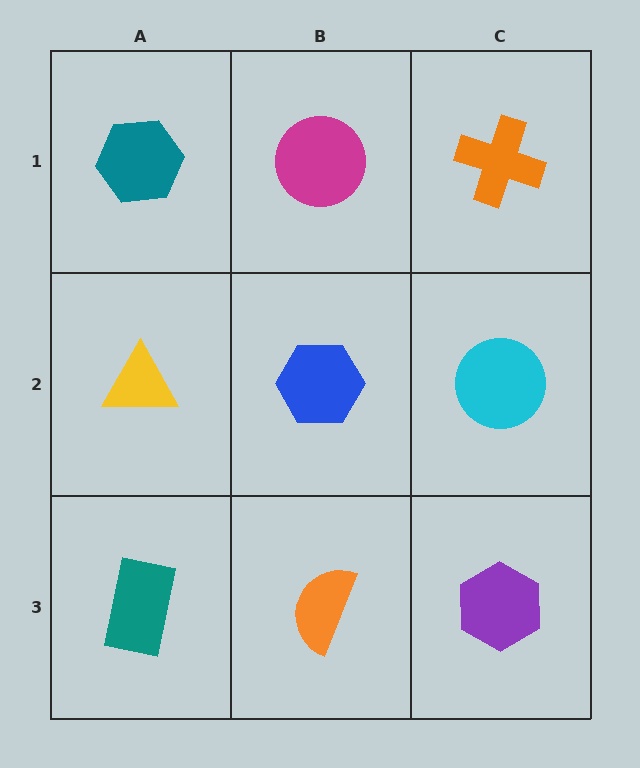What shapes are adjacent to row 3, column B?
A blue hexagon (row 2, column B), a teal rectangle (row 3, column A), a purple hexagon (row 3, column C).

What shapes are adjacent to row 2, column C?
An orange cross (row 1, column C), a purple hexagon (row 3, column C), a blue hexagon (row 2, column B).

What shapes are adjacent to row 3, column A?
A yellow triangle (row 2, column A), an orange semicircle (row 3, column B).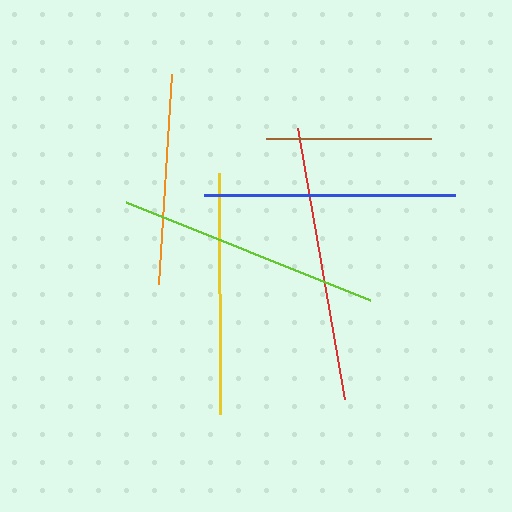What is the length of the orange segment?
The orange segment is approximately 210 pixels long.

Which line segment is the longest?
The red line is the longest at approximately 275 pixels.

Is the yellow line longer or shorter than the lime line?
The lime line is longer than the yellow line.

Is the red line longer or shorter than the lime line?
The red line is longer than the lime line.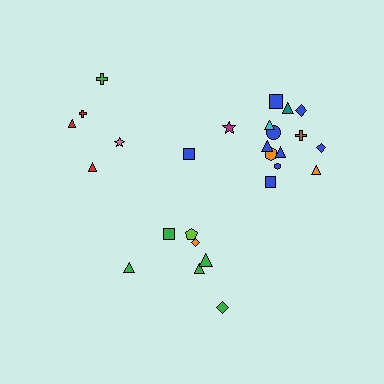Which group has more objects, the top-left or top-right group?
The top-right group.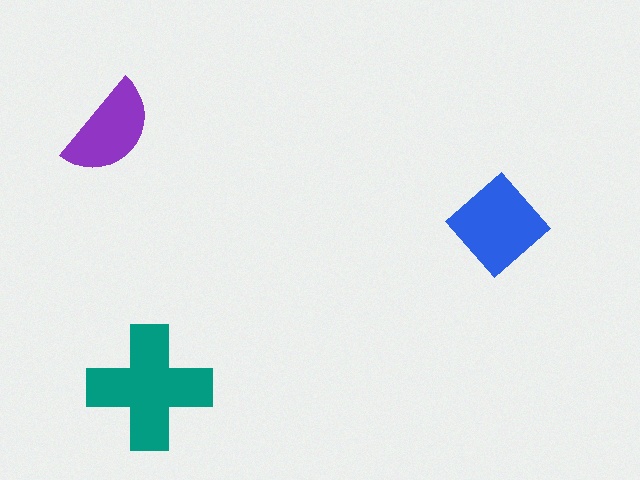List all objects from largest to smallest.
The teal cross, the blue diamond, the purple semicircle.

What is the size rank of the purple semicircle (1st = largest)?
3rd.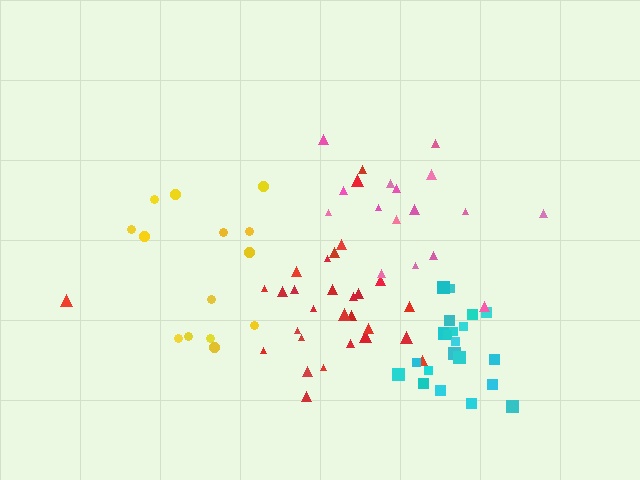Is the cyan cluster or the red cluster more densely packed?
Cyan.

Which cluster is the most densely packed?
Cyan.